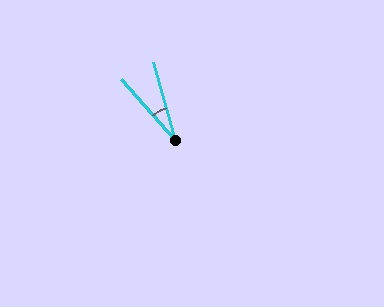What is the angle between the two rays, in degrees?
Approximately 26 degrees.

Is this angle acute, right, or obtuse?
It is acute.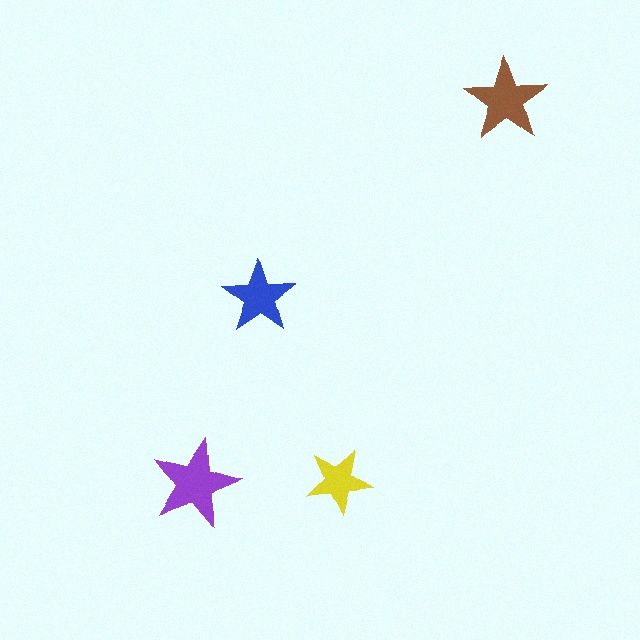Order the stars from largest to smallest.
the purple one, the brown one, the blue one, the yellow one.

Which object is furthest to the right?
The brown star is rightmost.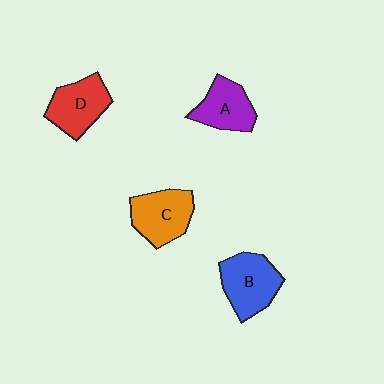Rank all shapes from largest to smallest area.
From largest to smallest: B (blue), C (orange), D (red), A (purple).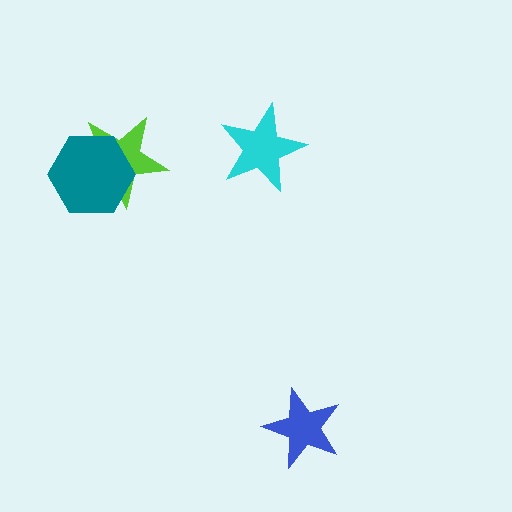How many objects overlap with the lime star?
1 object overlaps with the lime star.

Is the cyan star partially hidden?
No, no other shape covers it.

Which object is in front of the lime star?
The teal hexagon is in front of the lime star.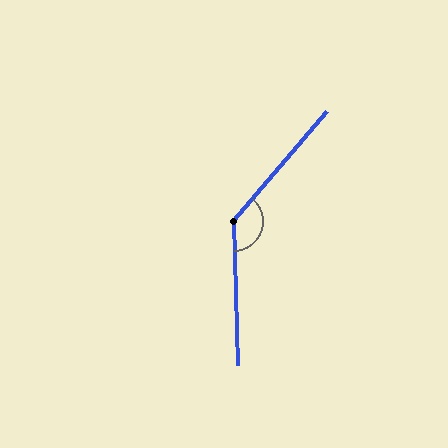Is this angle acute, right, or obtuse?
It is obtuse.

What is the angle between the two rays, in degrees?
Approximately 138 degrees.